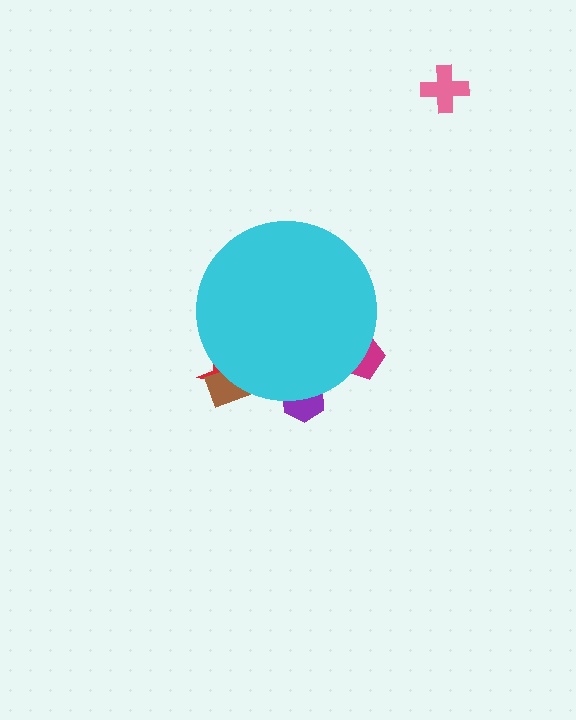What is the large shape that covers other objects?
A cyan circle.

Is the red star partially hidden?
Yes, the red star is partially hidden behind the cyan circle.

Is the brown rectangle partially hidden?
Yes, the brown rectangle is partially hidden behind the cyan circle.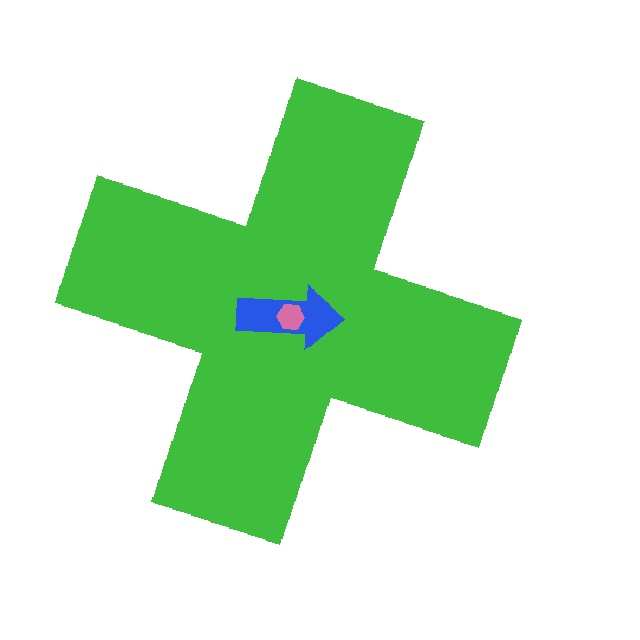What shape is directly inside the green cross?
The blue arrow.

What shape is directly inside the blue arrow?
The pink hexagon.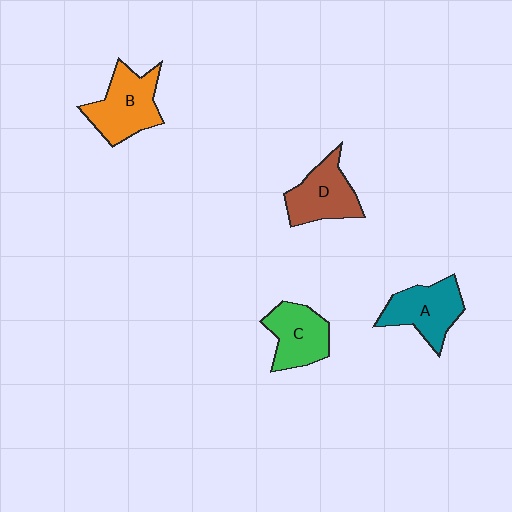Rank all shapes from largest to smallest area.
From largest to smallest: B (orange), A (teal), D (brown), C (green).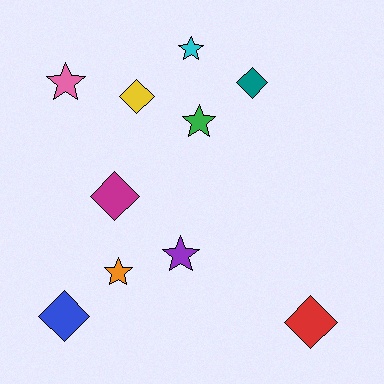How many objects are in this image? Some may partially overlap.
There are 10 objects.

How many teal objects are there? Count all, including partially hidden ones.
There is 1 teal object.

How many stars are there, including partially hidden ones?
There are 5 stars.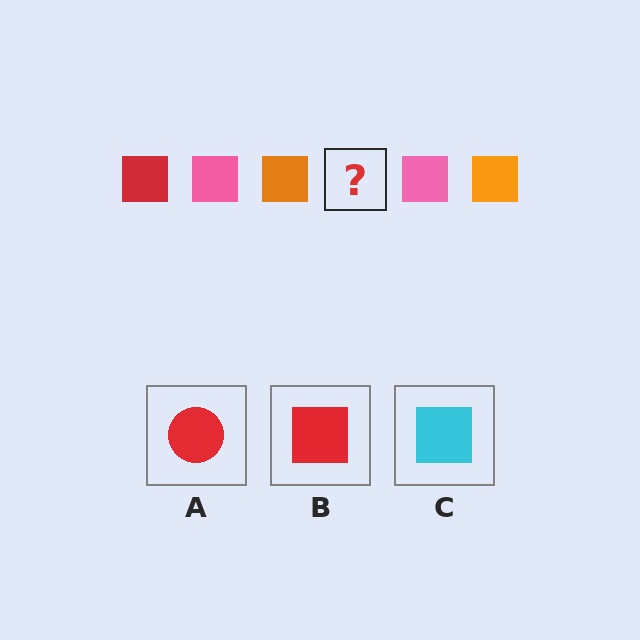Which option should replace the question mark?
Option B.